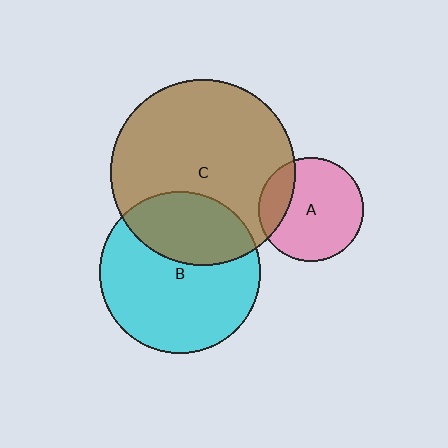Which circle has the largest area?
Circle C (brown).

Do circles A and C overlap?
Yes.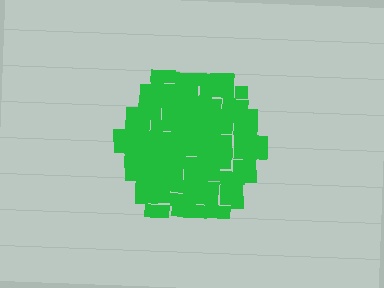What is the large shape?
The large shape is a hexagon.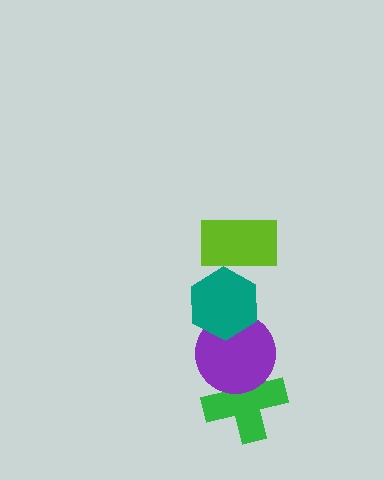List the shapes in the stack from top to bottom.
From top to bottom: the lime rectangle, the teal hexagon, the purple circle, the green cross.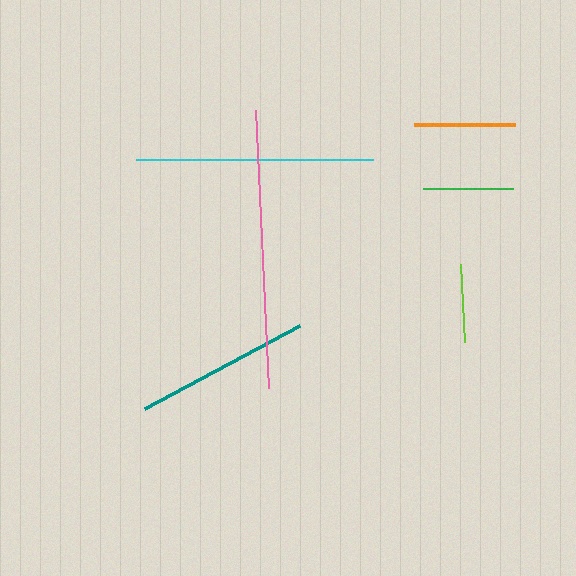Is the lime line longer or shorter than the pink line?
The pink line is longer than the lime line.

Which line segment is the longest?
The pink line is the longest at approximately 279 pixels.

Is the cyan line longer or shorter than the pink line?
The pink line is longer than the cyan line.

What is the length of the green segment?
The green segment is approximately 91 pixels long.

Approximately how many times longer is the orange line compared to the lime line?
The orange line is approximately 1.3 times the length of the lime line.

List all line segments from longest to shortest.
From longest to shortest: pink, cyan, teal, orange, green, lime.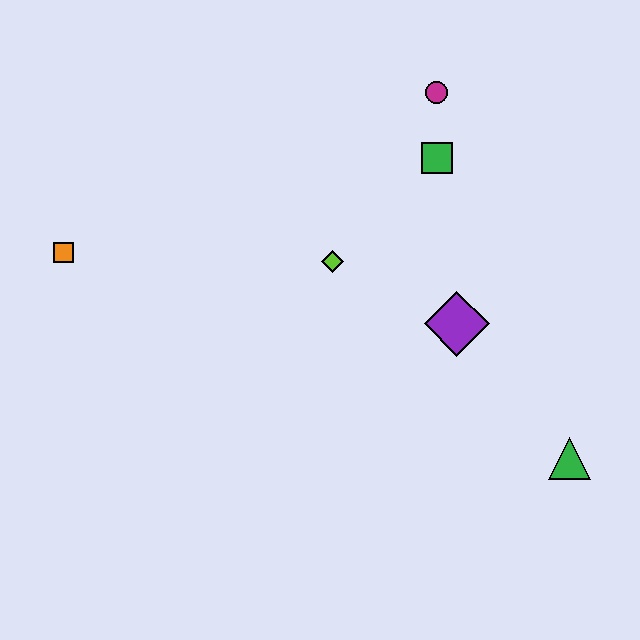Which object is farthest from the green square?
The orange square is farthest from the green square.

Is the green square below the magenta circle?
Yes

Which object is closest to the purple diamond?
The lime diamond is closest to the purple diamond.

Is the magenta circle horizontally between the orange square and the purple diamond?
Yes